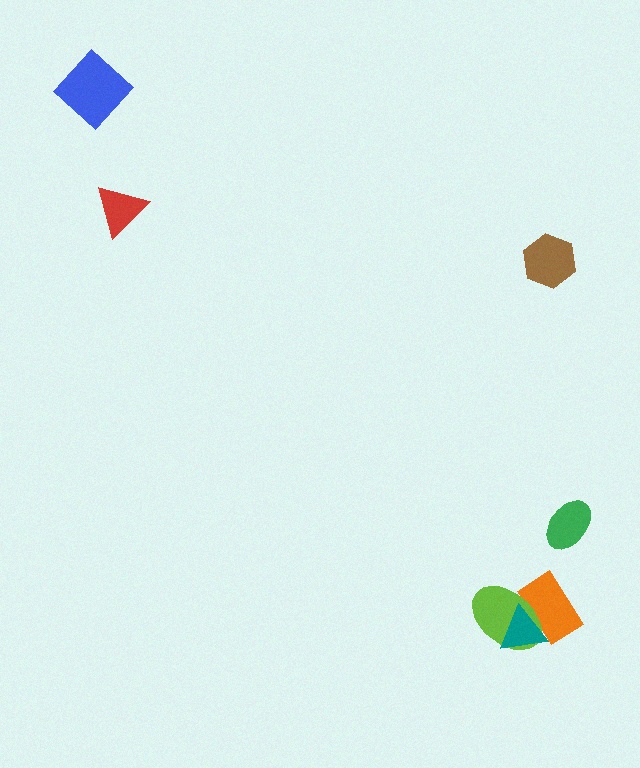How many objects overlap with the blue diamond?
0 objects overlap with the blue diamond.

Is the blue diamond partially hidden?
No, no other shape covers it.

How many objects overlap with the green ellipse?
0 objects overlap with the green ellipse.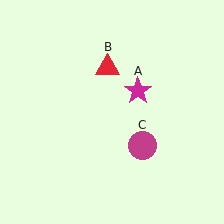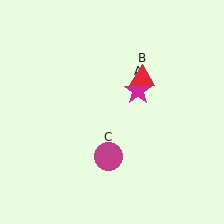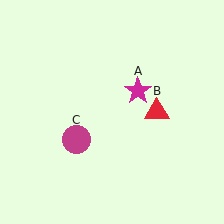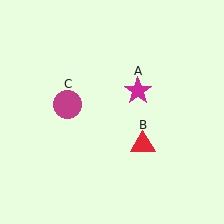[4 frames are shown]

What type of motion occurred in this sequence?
The red triangle (object B), magenta circle (object C) rotated clockwise around the center of the scene.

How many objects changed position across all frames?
2 objects changed position: red triangle (object B), magenta circle (object C).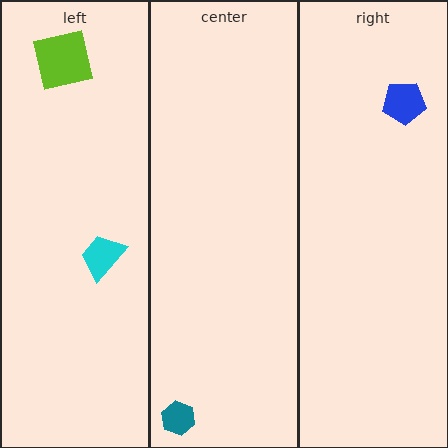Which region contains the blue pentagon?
The right region.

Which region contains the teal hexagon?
The center region.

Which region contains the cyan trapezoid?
The left region.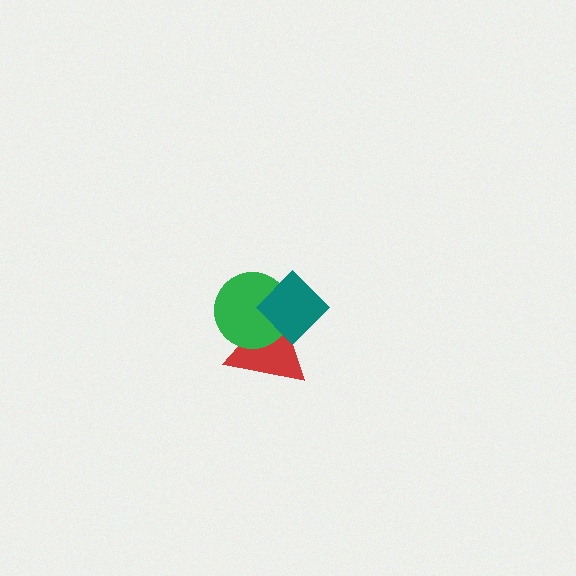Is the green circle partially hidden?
Yes, it is partially covered by another shape.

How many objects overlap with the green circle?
2 objects overlap with the green circle.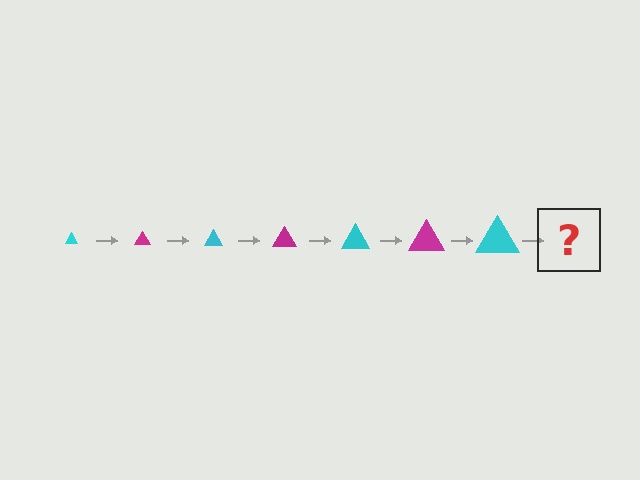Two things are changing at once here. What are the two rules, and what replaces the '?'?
The two rules are that the triangle grows larger each step and the color cycles through cyan and magenta. The '?' should be a magenta triangle, larger than the previous one.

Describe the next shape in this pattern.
It should be a magenta triangle, larger than the previous one.